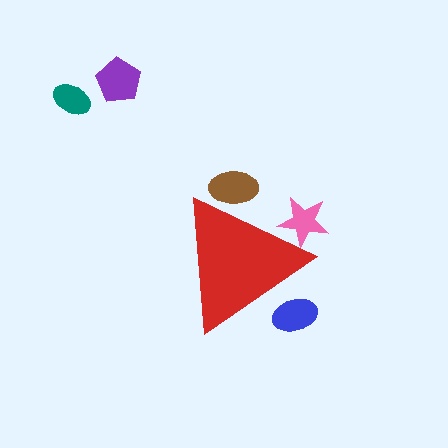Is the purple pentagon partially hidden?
No, the purple pentagon is fully visible.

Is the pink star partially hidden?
Yes, the pink star is partially hidden behind the red triangle.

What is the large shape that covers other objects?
A red triangle.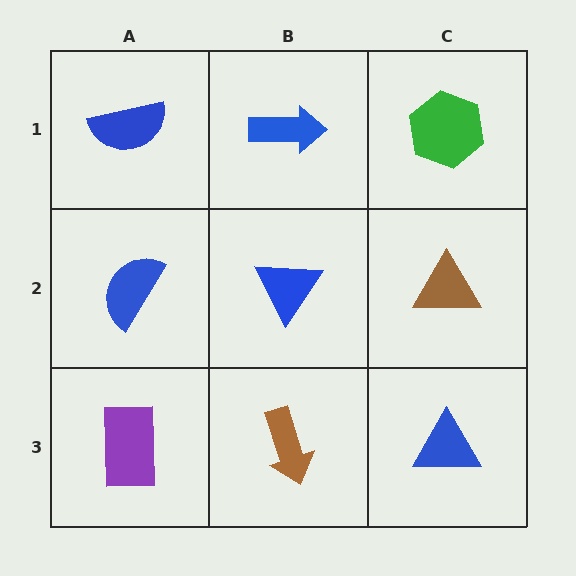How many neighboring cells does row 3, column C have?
2.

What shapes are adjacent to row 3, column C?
A brown triangle (row 2, column C), a brown arrow (row 3, column B).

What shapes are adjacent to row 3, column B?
A blue triangle (row 2, column B), a purple rectangle (row 3, column A), a blue triangle (row 3, column C).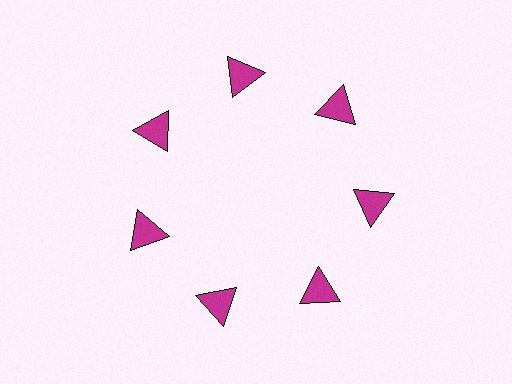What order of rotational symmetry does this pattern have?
This pattern has 7-fold rotational symmetry.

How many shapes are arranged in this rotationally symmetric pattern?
There are 7 shapes, arranged in 7 groups of 1.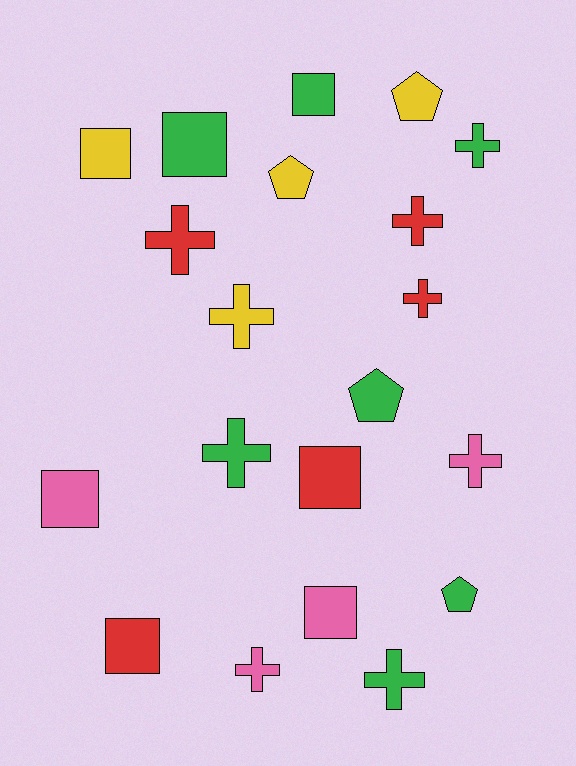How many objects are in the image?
There are 20 objects.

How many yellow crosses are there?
There is 1 yellow cross.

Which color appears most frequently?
Green, with 7 objects.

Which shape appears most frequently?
Cross, with 9 objects.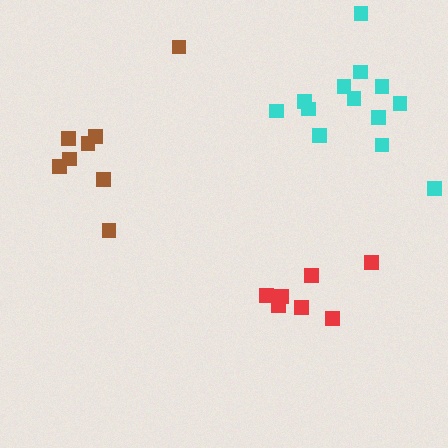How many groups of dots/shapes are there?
There are 3 groups.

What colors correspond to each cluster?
The clusters are colored: red, cyan, brown.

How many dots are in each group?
Group 1: 7 dots, Group 2: 13 dots, Group 3: 8 dots (28 total).